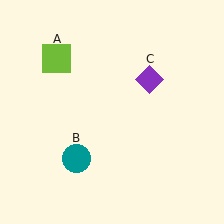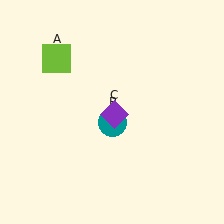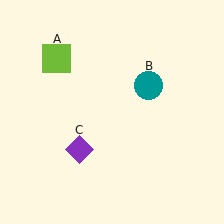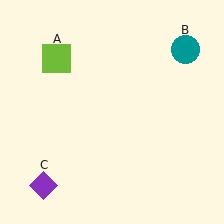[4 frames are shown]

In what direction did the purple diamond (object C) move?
The purple diamond (object C) moved down and to the left.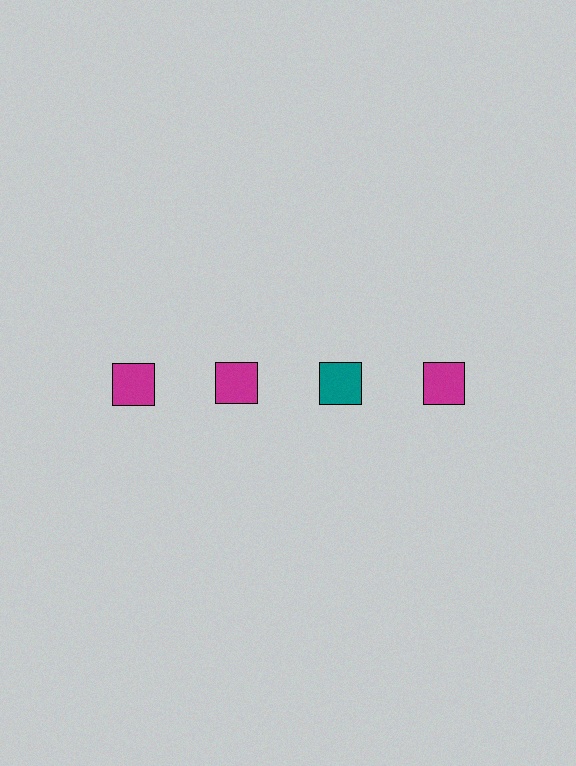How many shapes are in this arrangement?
There are 4 shapes arranged in a grid pattern.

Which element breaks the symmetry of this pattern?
The teal square in the top row, center column breaks the symmetry. All other shapes are magenta squares.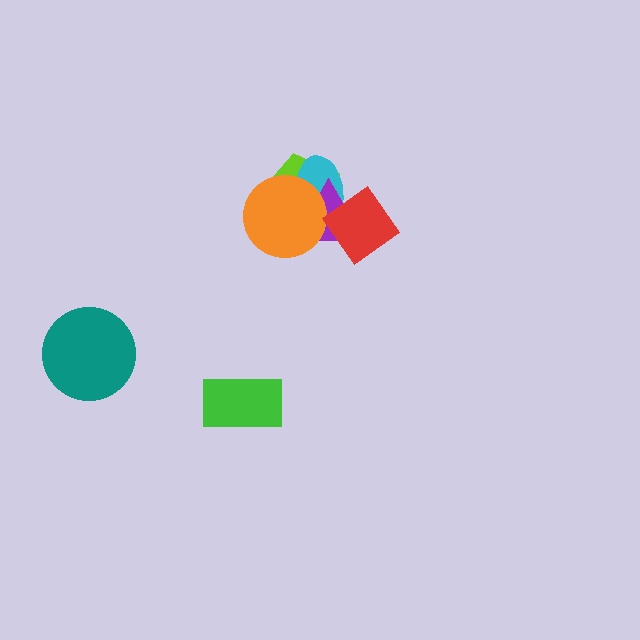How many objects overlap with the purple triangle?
4 objects overlap with the purple triangle.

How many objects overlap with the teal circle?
0 objects overlap with the teal circle.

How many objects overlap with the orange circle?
3 objects overlap with the orange circle.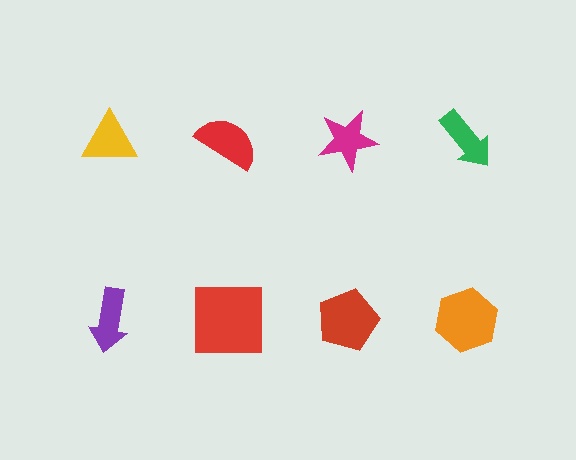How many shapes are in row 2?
4 shapes.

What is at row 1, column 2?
A red semicircle.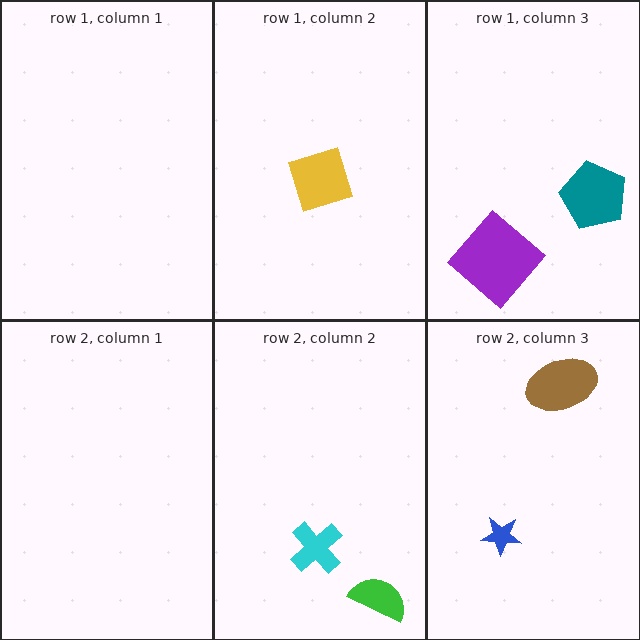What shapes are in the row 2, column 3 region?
The brown ellipse, the blue star.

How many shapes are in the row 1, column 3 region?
2.